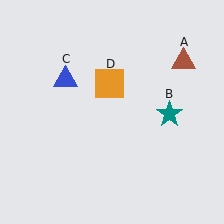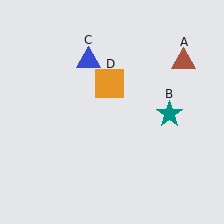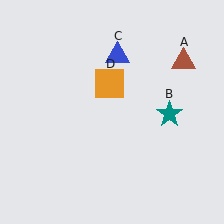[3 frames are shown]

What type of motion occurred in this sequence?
The blue triangle (object C) rotated clockwise around the center of the scene.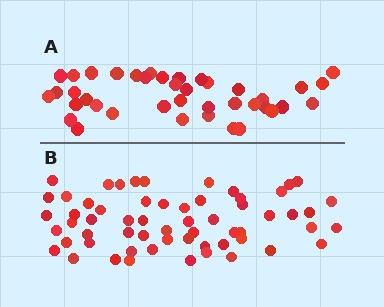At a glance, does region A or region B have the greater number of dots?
Region B (the bottom region) has more dots.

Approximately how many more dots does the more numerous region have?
Region B has approximately 20 more dots than region A.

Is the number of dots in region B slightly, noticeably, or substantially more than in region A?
Region B has substantially more. The ratio is roughly 1.5 to 1.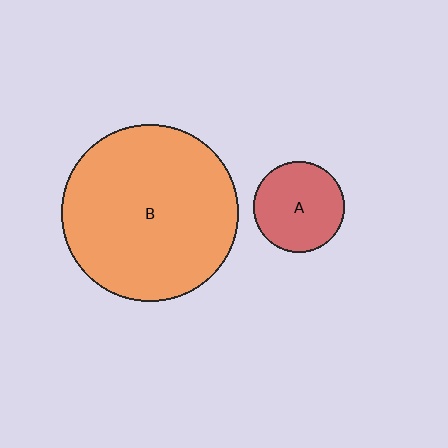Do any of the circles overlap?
No, none of the circles overlap.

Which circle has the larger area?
Circle B (orange).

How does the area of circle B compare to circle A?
Approximately 3.8 times.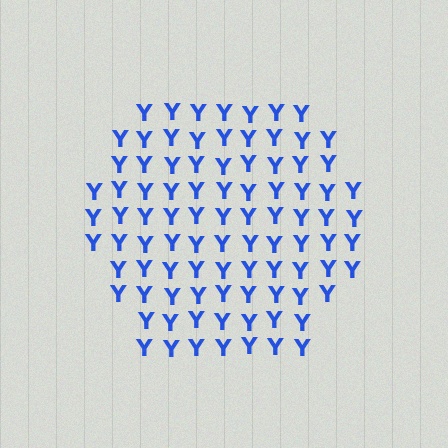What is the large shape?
The large shape is a hexagon.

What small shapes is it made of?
It is made of small letter Y's.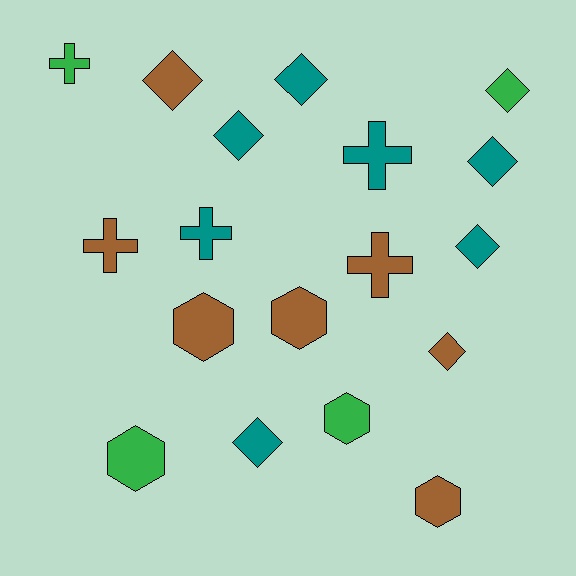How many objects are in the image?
There are 18 objects.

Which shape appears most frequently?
Diamond, with 8 objects.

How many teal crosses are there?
There are 2 teal crosses.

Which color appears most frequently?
Brown, with 7 objects.